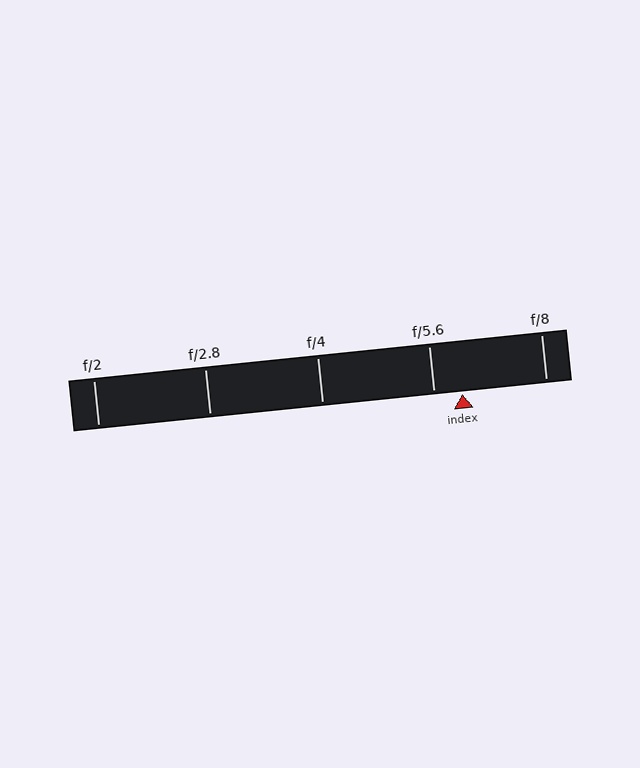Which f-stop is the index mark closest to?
The index mark is closest to f/5.6.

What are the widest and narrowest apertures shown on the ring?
The widest aperture shown is f/2 and the narrowest is f/8.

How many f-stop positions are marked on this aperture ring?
There are 5 f-stop positions marked.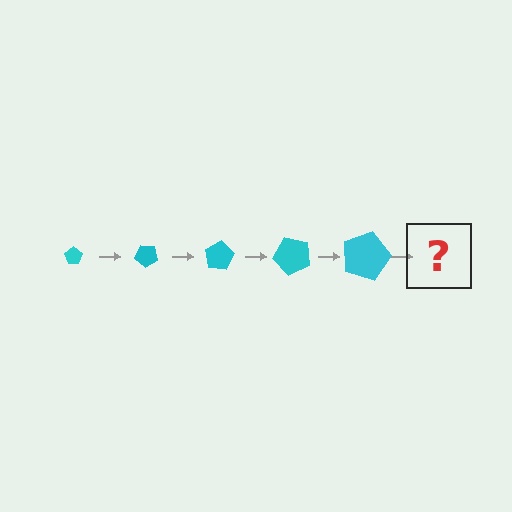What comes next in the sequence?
The next element should be a pentagon, larger than the previous one and rotated 200 degrees from the start.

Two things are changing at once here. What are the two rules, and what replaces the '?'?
The two rules are that the pentagon grows larger each step and it rotates 40 degrees each step. The '?' should be a pentagon, larger than the previous one and rotated 200 degrees from the start.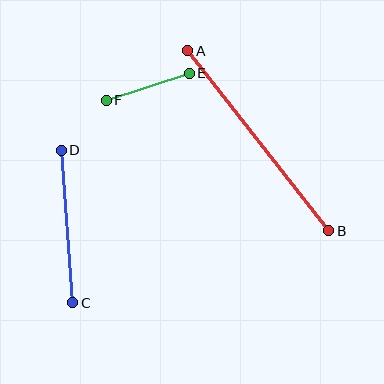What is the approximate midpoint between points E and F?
The midpoint is at approximately (148, 87) pixels.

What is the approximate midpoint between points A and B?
The midpoint is at approximately (258, 141) pixels.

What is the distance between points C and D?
The distance is approximately 153 pixels.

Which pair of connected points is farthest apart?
Points A and B are farthest apart.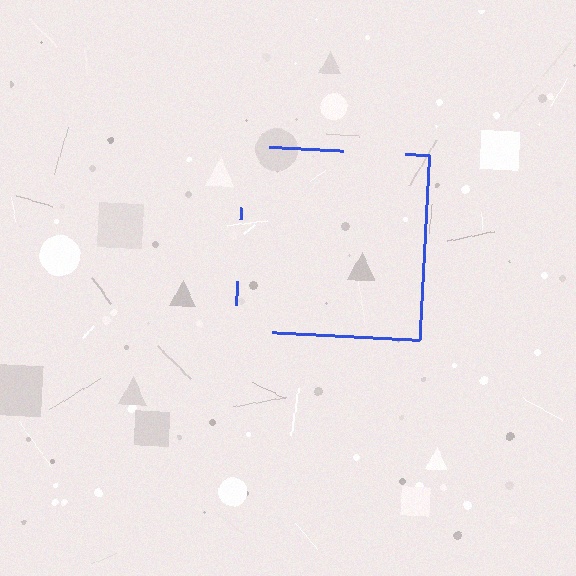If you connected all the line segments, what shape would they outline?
They would outline a square.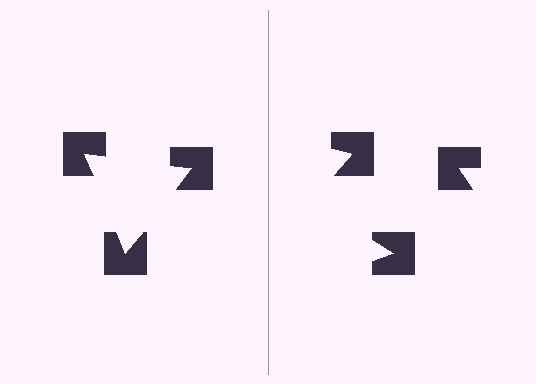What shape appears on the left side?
An illusory triangle.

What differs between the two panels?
The notched squares are positioned identically on both sides; only the wedge orientations differ. On the left they align to a triangle; on the right they are misaligned.